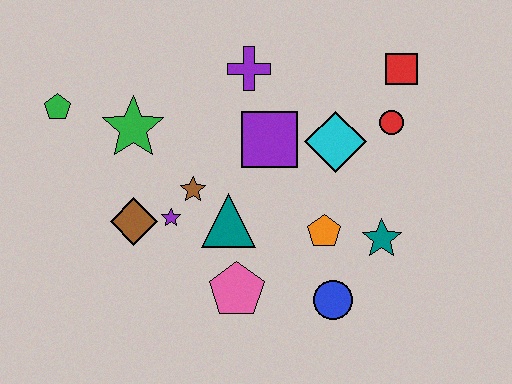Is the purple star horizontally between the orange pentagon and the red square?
No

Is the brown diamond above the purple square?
No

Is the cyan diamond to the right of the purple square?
Yes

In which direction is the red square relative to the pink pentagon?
The red square is above the pink pentagon.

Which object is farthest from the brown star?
The red square is farthest from the brown star.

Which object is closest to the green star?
The green pentagon is closest to the green star.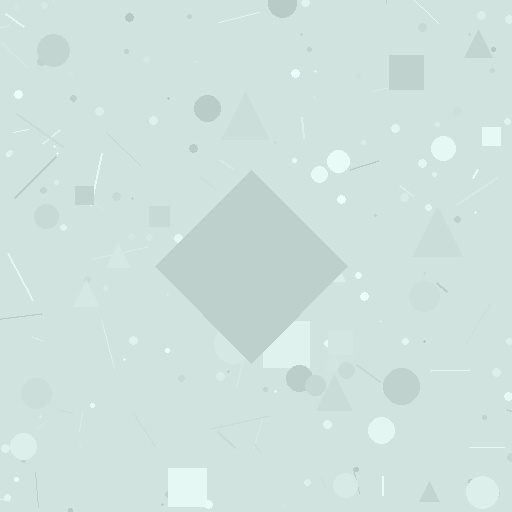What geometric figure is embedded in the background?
A diamond is embedded in the background.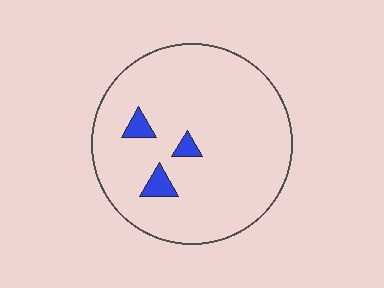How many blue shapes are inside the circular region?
3.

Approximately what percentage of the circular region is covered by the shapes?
Approximately 5%.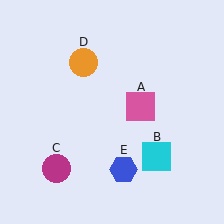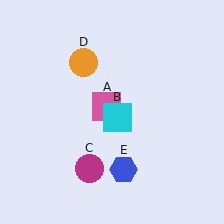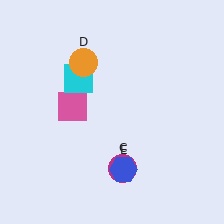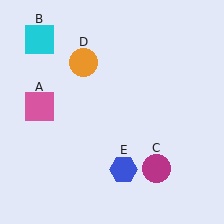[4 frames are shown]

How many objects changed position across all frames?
3 objects changed position: pink square (object A), cyan square (object B), magenta circle (object C).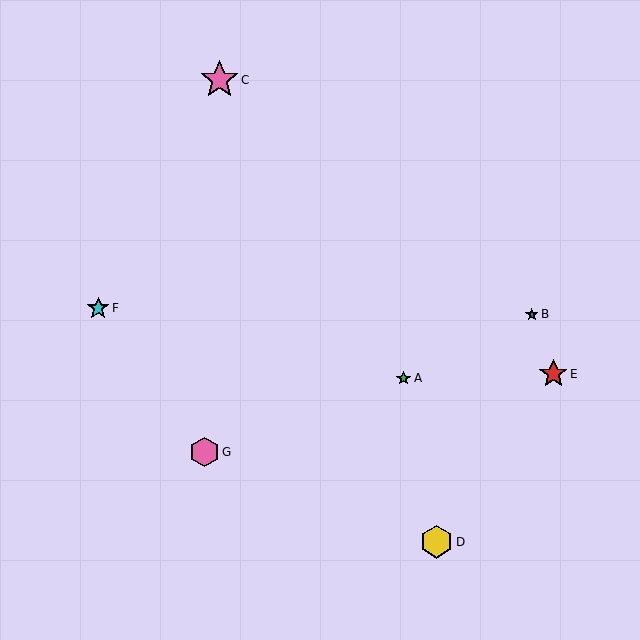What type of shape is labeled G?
Shape G is a pink hexagon.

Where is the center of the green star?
The center of the green star is at (404, 378).